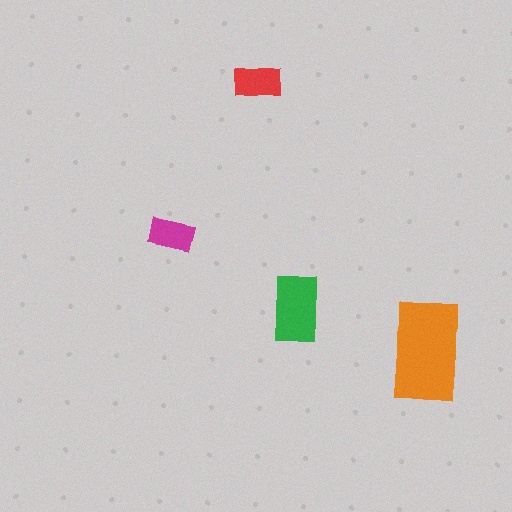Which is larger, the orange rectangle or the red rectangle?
The orange one.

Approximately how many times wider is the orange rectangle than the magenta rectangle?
About 2.5 times wider.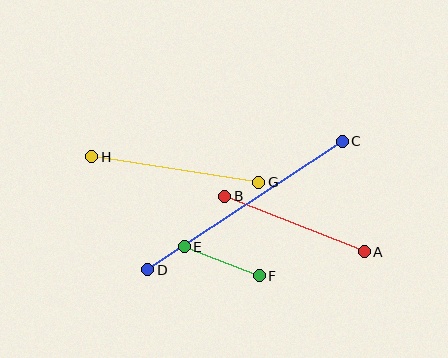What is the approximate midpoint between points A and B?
The midpoint is at approximately (295, 224) pixels.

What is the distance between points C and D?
The distance is approximately 233 pixels.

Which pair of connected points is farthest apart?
Points C and D are farthest apart.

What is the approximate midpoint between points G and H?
The midpoint is at approximately (175, 169) pixels.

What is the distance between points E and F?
The distance is approximately 81 pixels.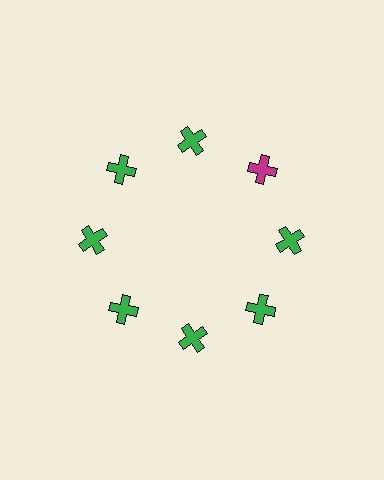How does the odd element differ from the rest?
It has a different color: magenta instead of green.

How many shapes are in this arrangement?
There are 8 shapes arranged in a ring pattern.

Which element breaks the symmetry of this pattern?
The magenta cross at roughly the 2 o'clock position breaks the symmetry. All other shapes are green crosses.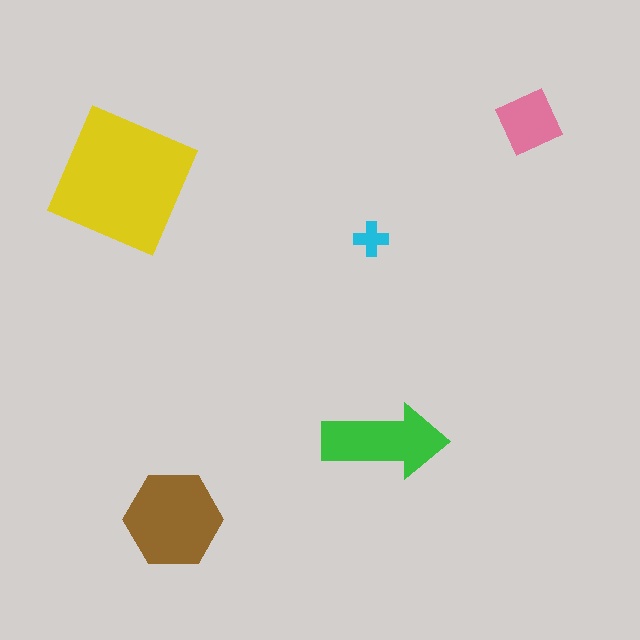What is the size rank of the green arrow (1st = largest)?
3rd.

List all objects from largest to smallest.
The yellow square, the brown hexagon, the green arrow, the pink diamond, the cyan cross.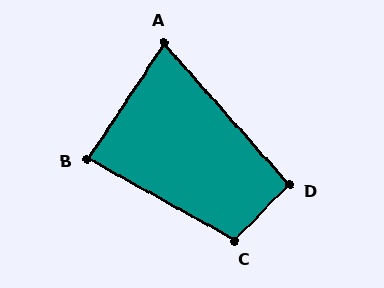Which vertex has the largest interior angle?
C, at approximately 105 degrees.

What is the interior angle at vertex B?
Approximately 86 degrees (approximately right).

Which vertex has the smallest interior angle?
A, at approximately 75 degrees.